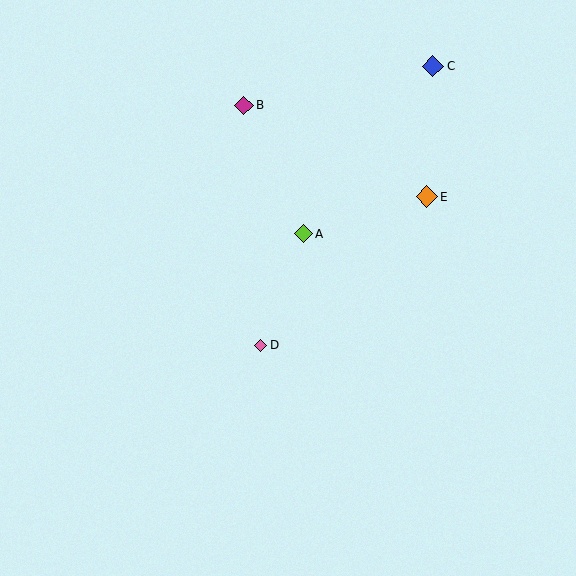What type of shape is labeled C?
Shape C is a blue diamond.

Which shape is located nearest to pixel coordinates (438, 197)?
The orange diamond (labeled E) at (427, 197) is nearest to that location.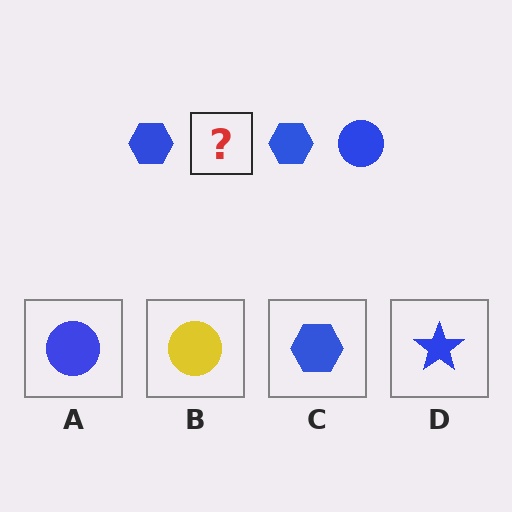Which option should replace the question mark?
Option A.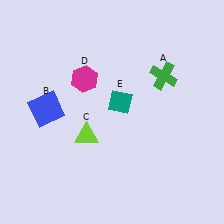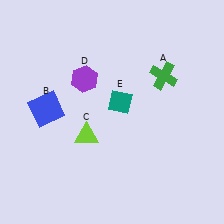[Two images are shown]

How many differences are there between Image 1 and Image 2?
There is 1 difference between the two images.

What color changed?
The hexagon (D) changed from magenta in Image 1 to purple in Image 2.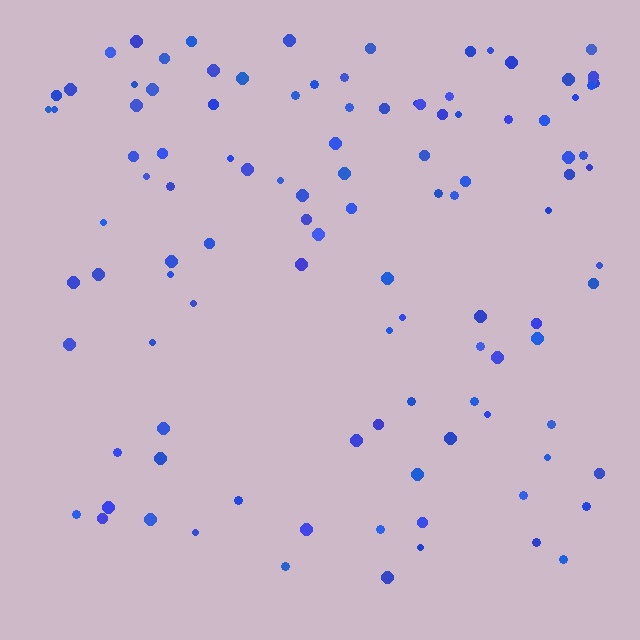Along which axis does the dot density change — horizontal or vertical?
Vertical.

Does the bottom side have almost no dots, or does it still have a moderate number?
Still a moderate number, just noticeably fewer than the top.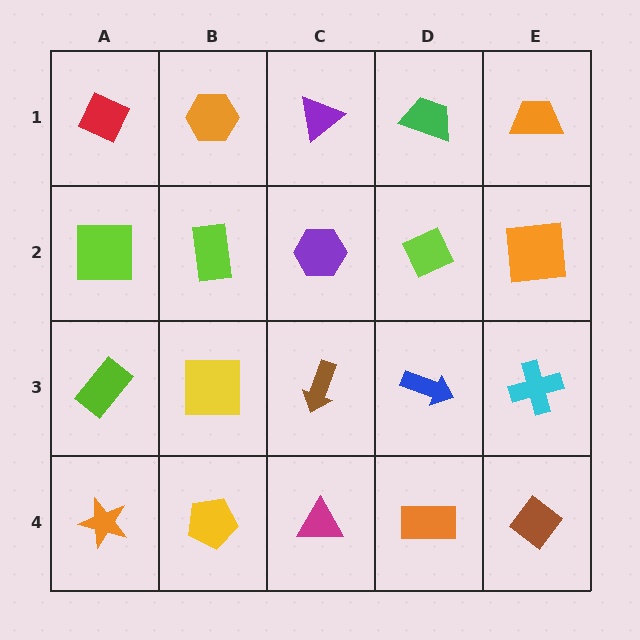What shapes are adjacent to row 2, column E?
An orange trapezoid (row 1, column E), a cyan cross (row 3, column E), a lime diamond (row 2, column D).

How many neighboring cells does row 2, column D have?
4.